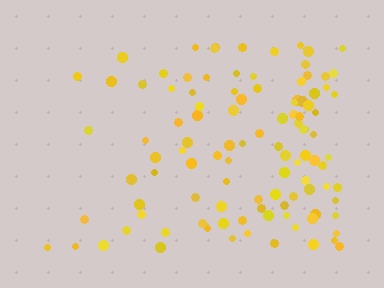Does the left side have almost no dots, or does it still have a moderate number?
Still a moderate number, just noticeably fewer than the right.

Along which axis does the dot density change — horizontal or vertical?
Horizontal.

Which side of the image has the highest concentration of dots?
The right.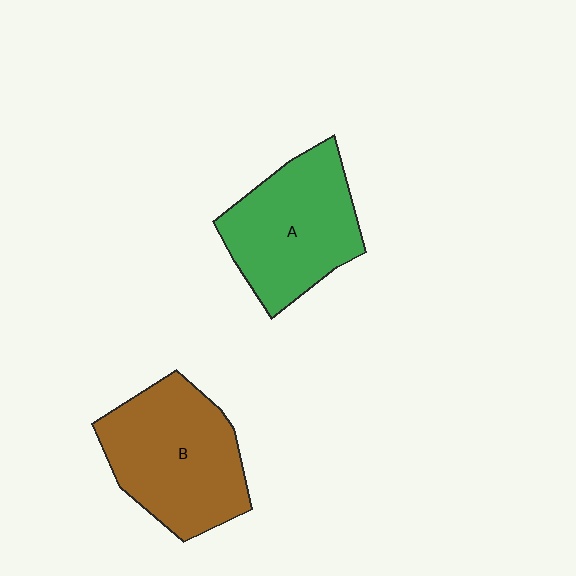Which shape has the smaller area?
Shape A (green).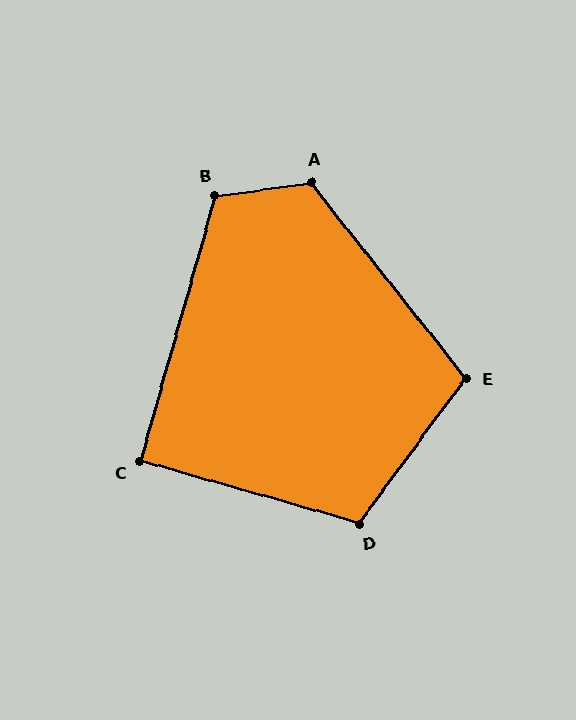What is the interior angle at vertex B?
Approximately 114 degrees (obtuse).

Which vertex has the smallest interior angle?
C, at approximately 90 degrees.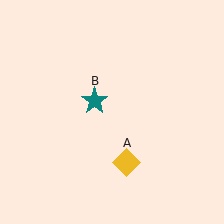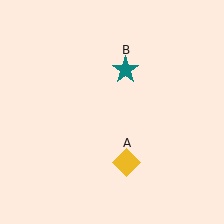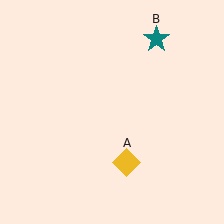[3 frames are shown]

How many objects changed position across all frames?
1 object changed position: teal star (object B).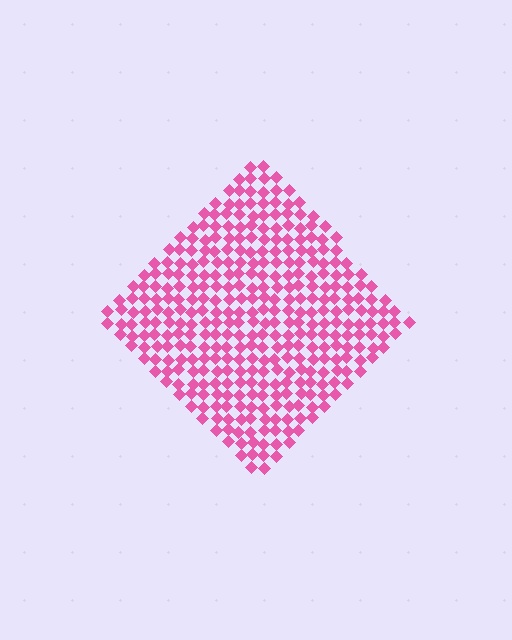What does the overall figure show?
The overall figure shows a diamond.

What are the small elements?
The small elements are diamonds.